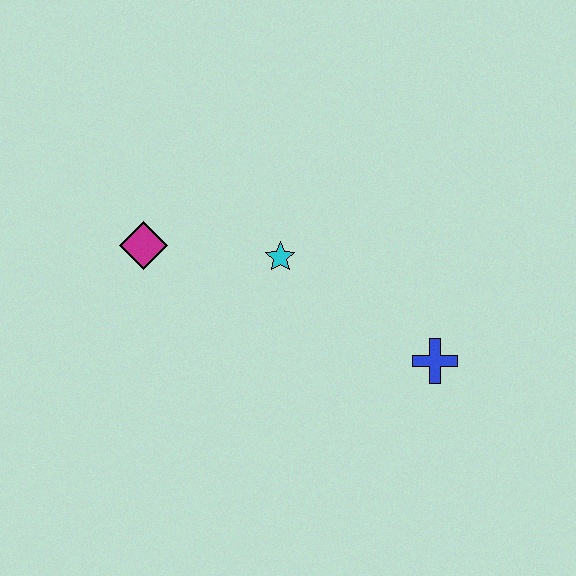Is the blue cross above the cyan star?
No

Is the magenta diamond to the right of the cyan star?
No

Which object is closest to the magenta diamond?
The cyan star is closest to the magenta diamond.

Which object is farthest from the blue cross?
The magenta diamond is farthest from the blue cross.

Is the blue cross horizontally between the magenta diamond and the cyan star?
No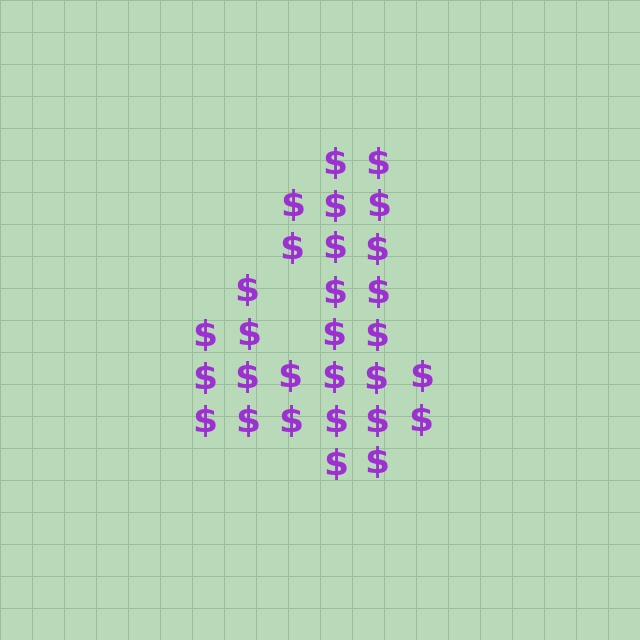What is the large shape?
The large shape is the digit 4.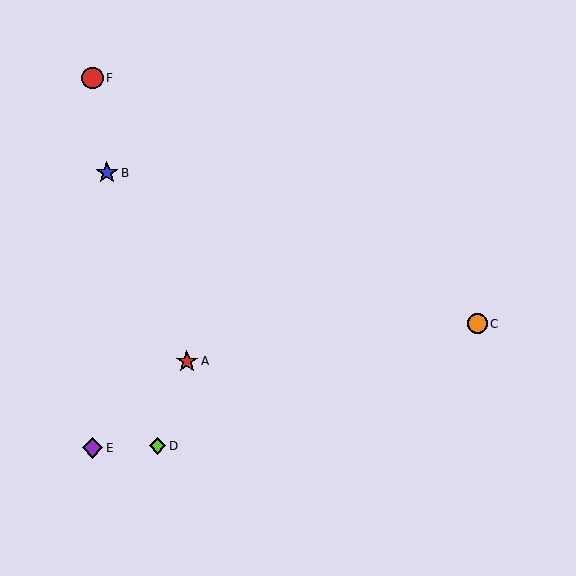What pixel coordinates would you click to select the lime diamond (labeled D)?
Click at (157, 446) to select the lime diamond D.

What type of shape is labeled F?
Shape F is a red circle.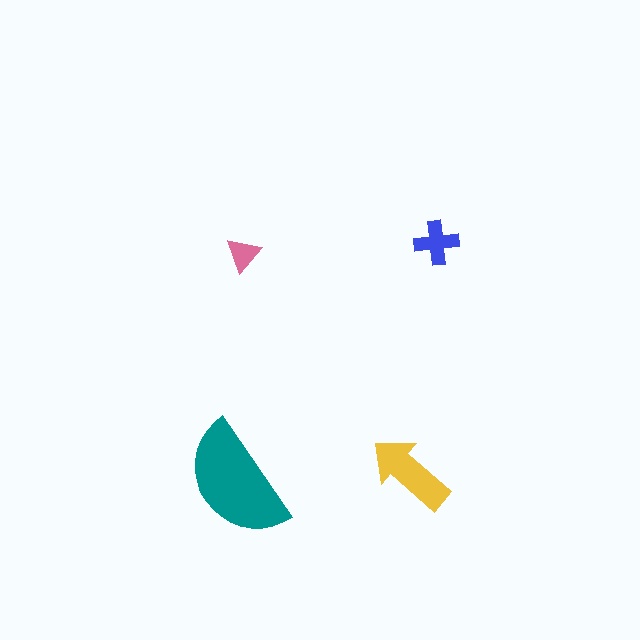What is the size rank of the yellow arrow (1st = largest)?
2nd.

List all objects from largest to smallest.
The teal semicircle, the yellow arrow, the blue cross, the pink triangle.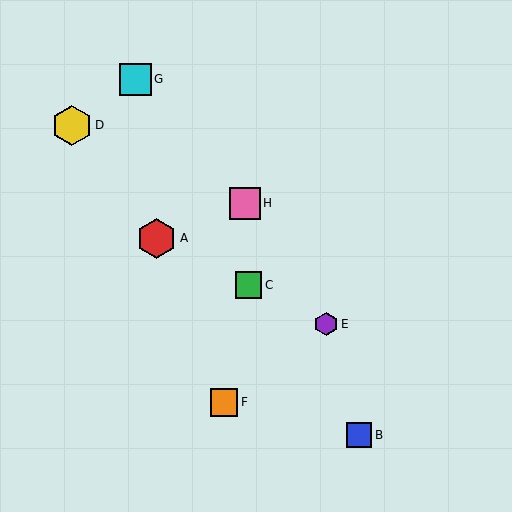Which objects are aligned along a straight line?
Objects A, C, E are aligned along a straight line.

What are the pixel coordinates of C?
Object C is at (249, 285).